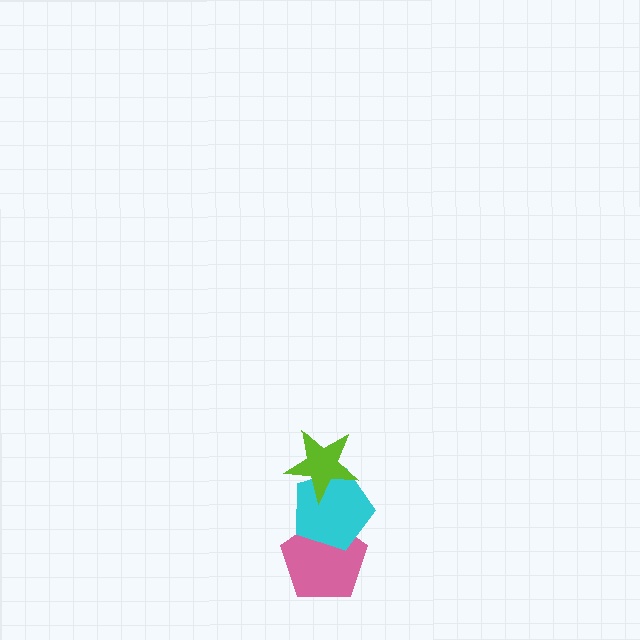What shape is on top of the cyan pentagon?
The lime star is on top of the cyan pentagon.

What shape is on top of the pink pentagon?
The cyan pentagon is on top of the pink pentagon.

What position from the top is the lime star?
The lime star is 1st from the top.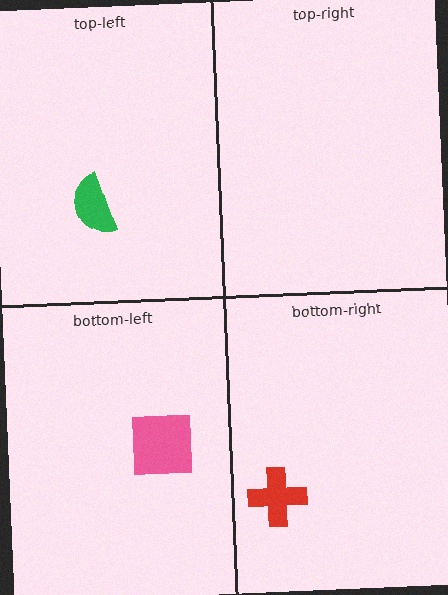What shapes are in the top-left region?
The green semicircle.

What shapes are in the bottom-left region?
The pink square.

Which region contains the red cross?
The bottom-right region.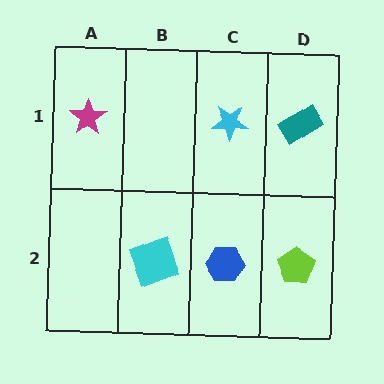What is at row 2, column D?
A lime pentagon.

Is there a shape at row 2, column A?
No, that cell is empty.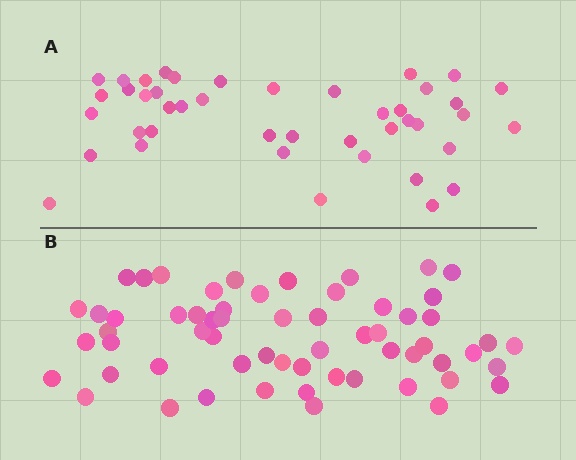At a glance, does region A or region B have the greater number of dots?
Region B (the bottom region) has more dots.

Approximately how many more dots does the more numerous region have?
Region B has approximately 15 more dots than region A.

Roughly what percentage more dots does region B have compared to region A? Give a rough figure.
About 40% more.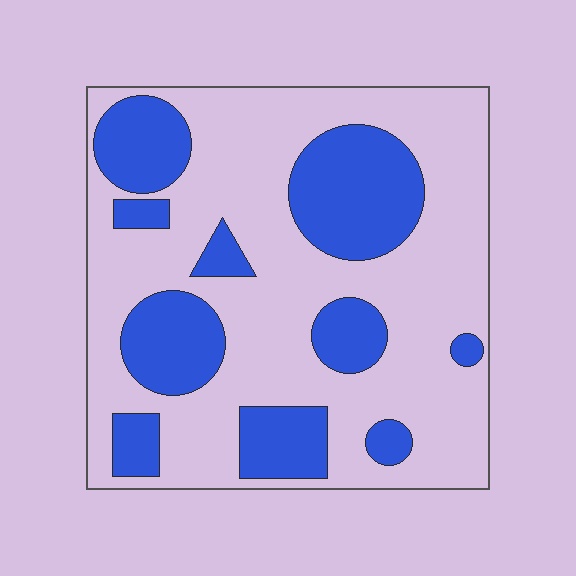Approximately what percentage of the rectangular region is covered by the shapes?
Approximately 30%.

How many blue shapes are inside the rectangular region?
10.